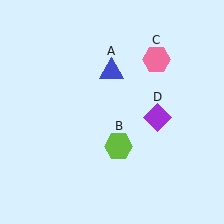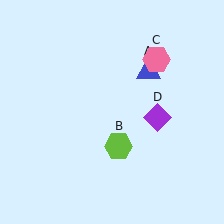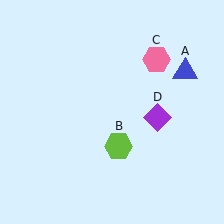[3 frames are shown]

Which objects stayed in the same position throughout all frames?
Lime hexagon (object B) and pink hexagon (object C) and purple diamond (object D) remained stationary.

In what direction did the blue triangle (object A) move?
The blue triangle (object A) moved right.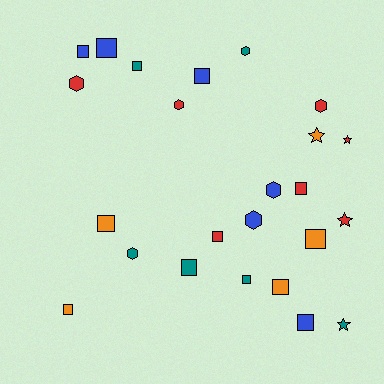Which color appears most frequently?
Red, with 7 objects.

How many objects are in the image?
There are 24 objects.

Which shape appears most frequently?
Square, with 13 objects.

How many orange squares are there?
There are 4 orange squares.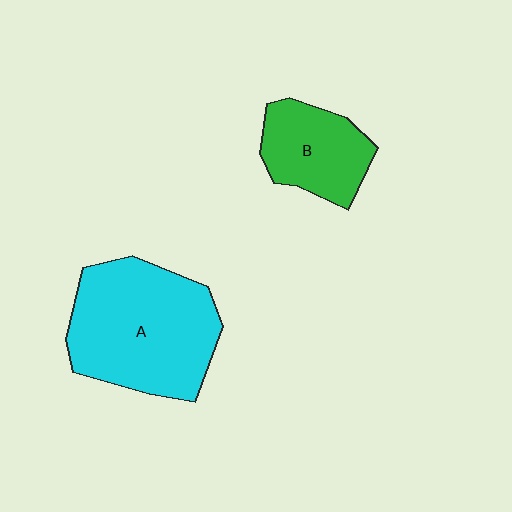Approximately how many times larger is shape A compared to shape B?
Approximately 2.0 times.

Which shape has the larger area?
Shape A (cyan).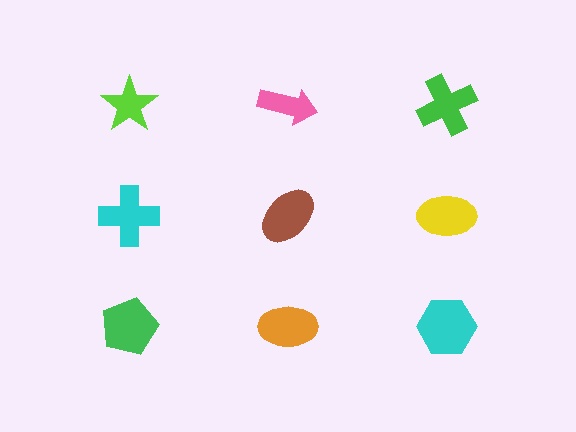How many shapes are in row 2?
3 shapes.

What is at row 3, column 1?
A green pentagon.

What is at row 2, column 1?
A cyan cross.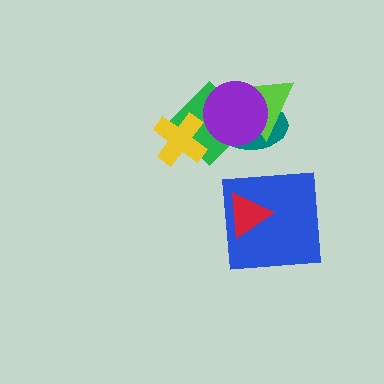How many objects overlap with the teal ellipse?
3 objects overlap with the teal ellipse.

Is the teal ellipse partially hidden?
Yes, it is partially covered by another shape.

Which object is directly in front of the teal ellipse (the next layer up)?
The lime triangle is directly in front of the teal ellipse.